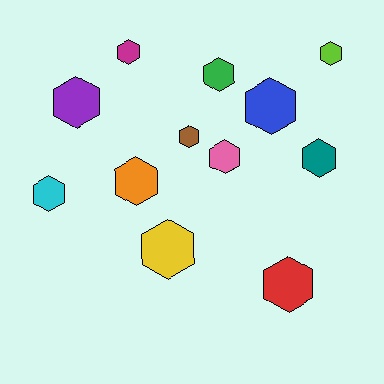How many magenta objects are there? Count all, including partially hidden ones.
There is 1 magenta object.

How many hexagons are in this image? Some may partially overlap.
There are 12 hexagons.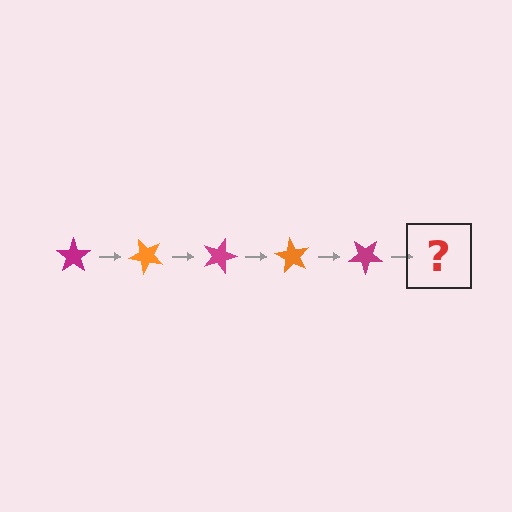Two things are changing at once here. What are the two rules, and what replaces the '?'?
The two rules are that it rotates 45 degrees each step and the color cycles through magenta and orange. The '?' should be an orange star, rotated 225 degrees from the start.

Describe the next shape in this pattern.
It should be an orange star, rotated 225 degrees from the start.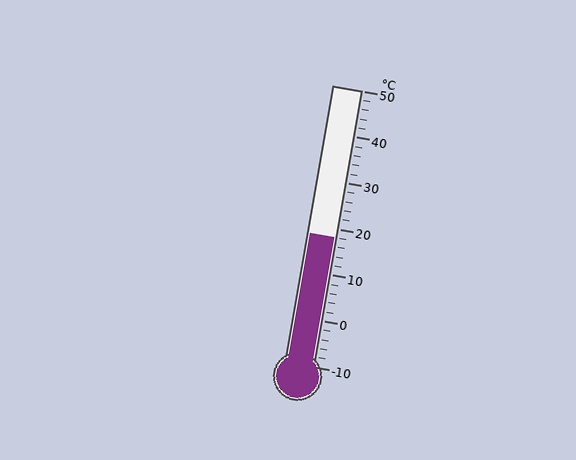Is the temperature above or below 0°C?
The temperature is above 0°C.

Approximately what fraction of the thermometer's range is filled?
The thermometer is filled to approximately 45% of its range.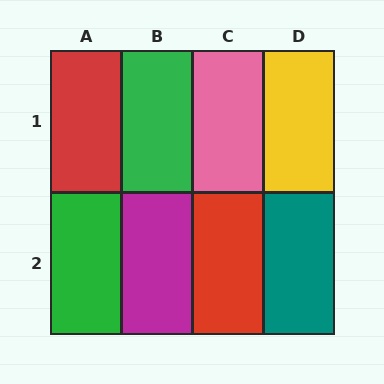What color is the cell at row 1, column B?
Green.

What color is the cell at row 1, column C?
Pink.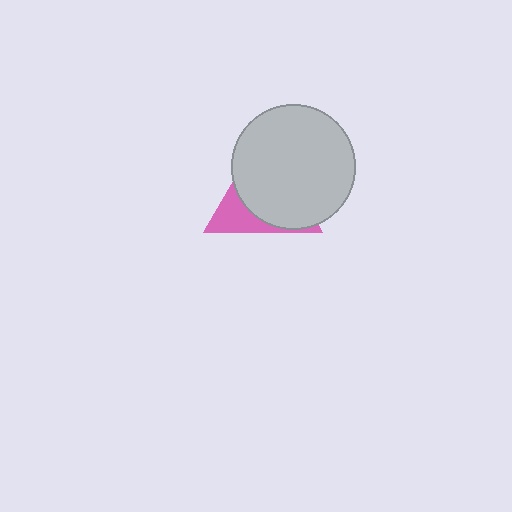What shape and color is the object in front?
The object in front is a light gray circle.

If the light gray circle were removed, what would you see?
You would see the complete pink triangle.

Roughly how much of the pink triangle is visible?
A small part of it is visible (roughly 30%).